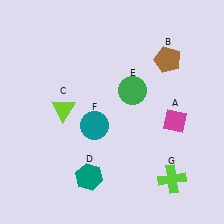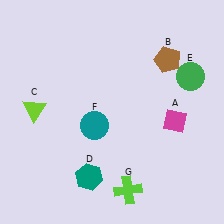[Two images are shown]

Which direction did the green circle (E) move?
The green circle (E) moved right.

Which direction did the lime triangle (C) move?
The lime triangle (C) moved left.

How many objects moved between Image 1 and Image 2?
3 objects moved between the two images.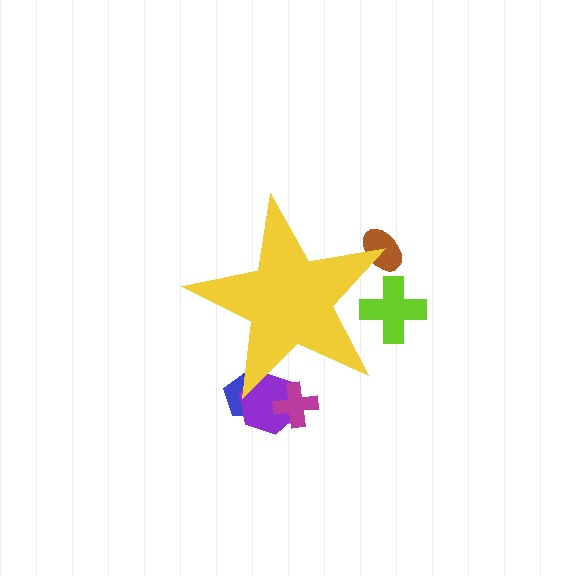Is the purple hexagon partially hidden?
Yes, the purple hexagon is partially hidden behind the yellow star.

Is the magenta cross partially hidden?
Yes, the magenta cross is partially hidden behind the yellow star.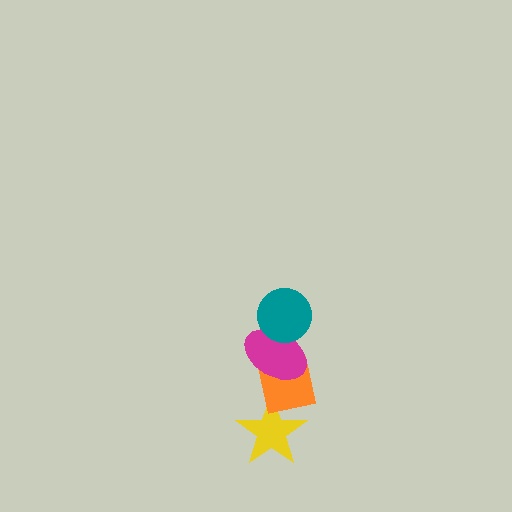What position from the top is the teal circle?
The teal circle is 1st from the top.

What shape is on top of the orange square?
The magenta ellipse is on top of the orange square.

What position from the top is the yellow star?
The yellow star is 4th from the top.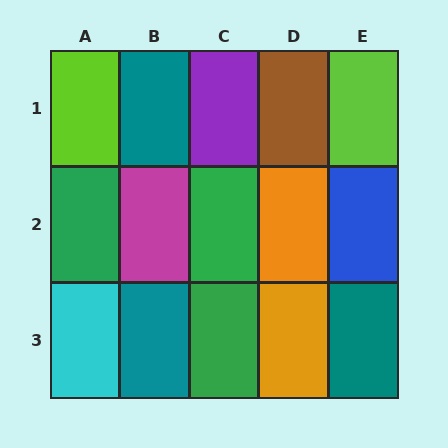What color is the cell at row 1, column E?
Lime.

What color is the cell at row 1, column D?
Brown.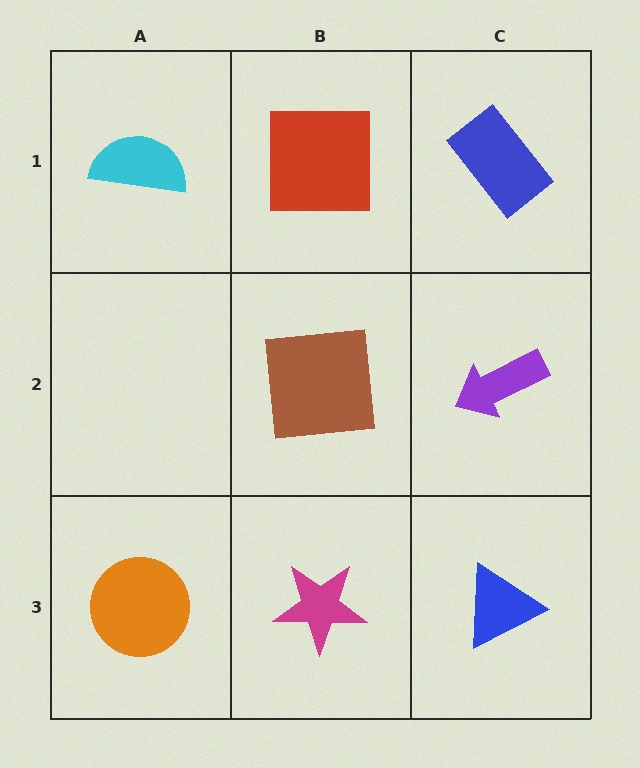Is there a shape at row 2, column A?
No, that cell is empty.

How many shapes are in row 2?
2 shapes.